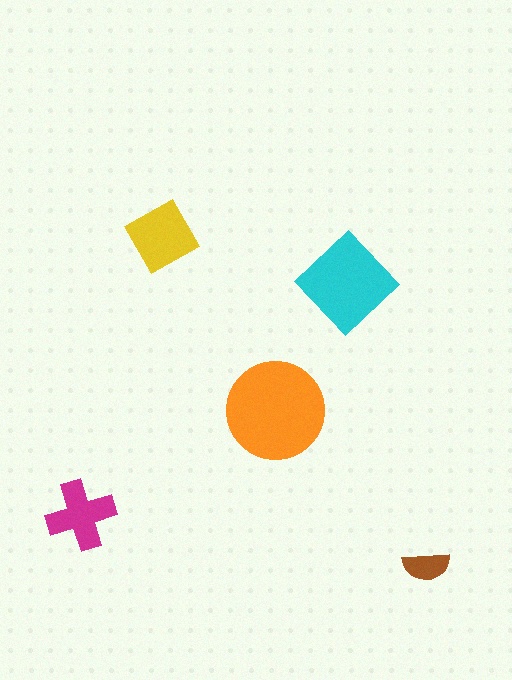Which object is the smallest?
The brown semicircle.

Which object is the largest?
The orange circle.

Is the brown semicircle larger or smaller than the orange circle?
Smaller.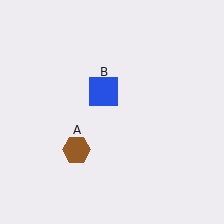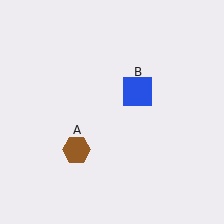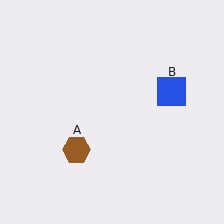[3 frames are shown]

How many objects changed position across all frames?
1 object changed position: blue square (object B).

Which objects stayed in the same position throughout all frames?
Brown hexagon (object A) remained stationary.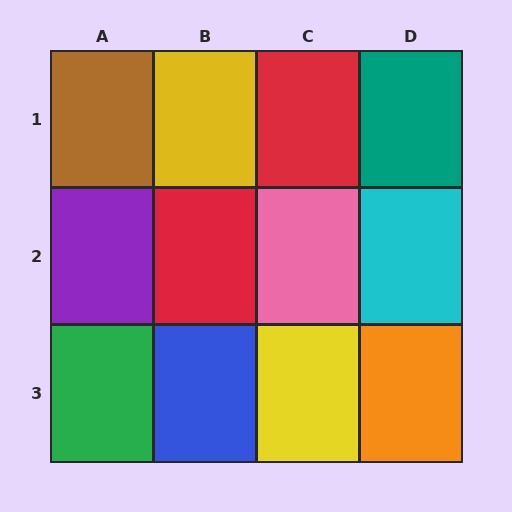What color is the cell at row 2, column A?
Purple.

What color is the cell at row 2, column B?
Red.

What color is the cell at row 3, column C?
Yellow.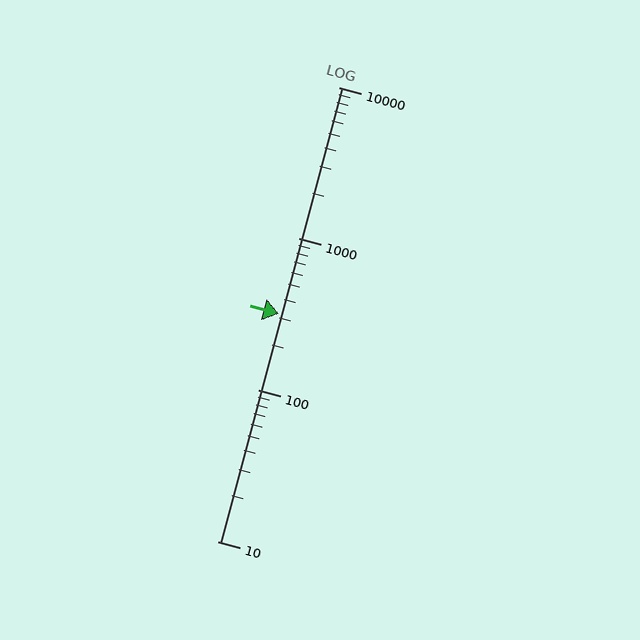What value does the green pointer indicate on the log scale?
The pointer indicates approximately 320.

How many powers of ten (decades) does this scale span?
The scale spans 3 decades, from 10 to 10000.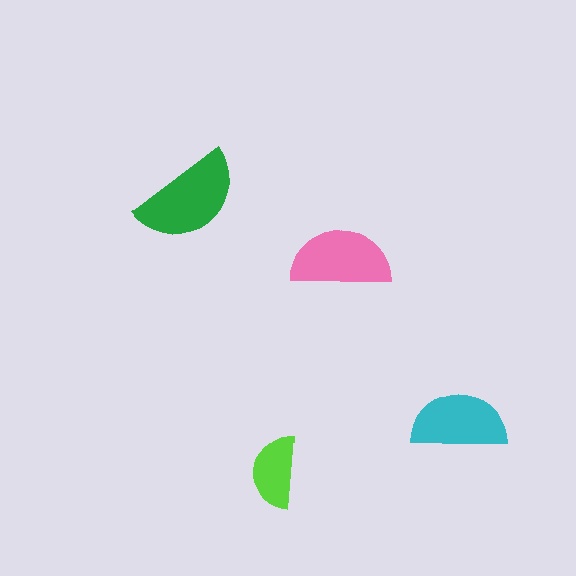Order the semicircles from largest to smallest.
the green one, the pink one, the cyan one, the lime one.